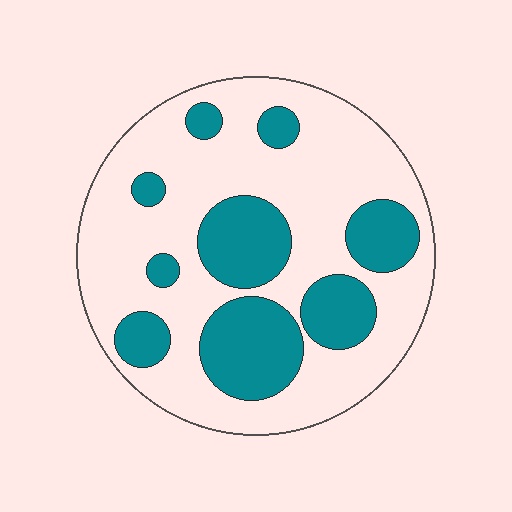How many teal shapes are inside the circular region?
9.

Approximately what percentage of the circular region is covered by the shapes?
Approximately 30%.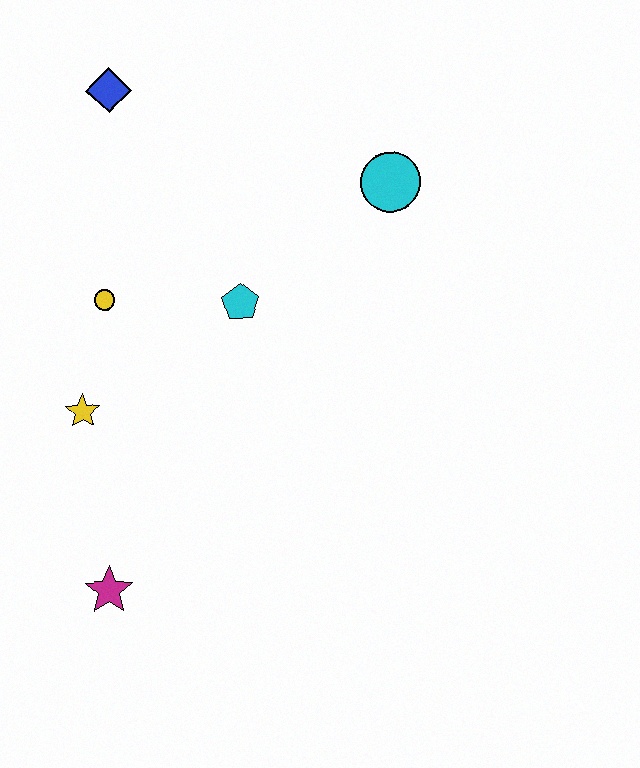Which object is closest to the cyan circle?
The cyan pentagon is closest to the cyan circle.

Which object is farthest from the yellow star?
The cyan circle is farthest from the yellow star.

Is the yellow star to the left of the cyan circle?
Yes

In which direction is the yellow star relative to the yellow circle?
The yellow star is below the yellow circle.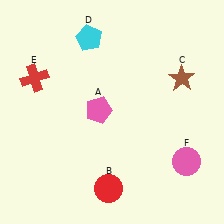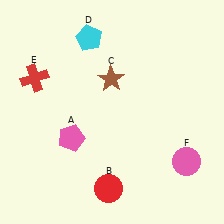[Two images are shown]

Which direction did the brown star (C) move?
The brown star (C) moved left.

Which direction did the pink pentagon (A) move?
The pink pentagon (A) moved down.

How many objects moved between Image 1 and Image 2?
2 objects moved between the two images.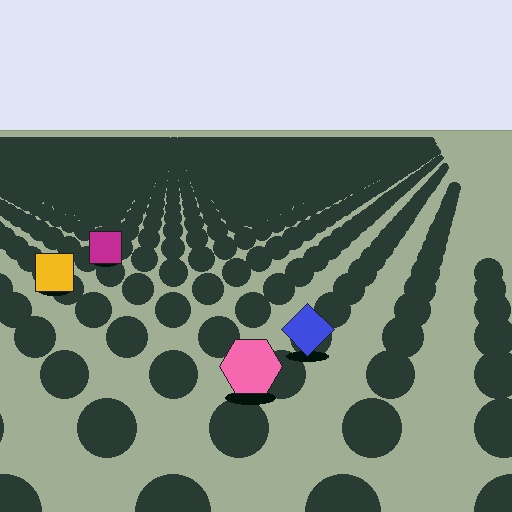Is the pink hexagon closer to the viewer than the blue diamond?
Yes. The pink hexagon is closer — you can tell from the texture gradient: the ground texture is coarser near it.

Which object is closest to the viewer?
The pink hexagon is closest. The texture marks near it are larger and more spread out.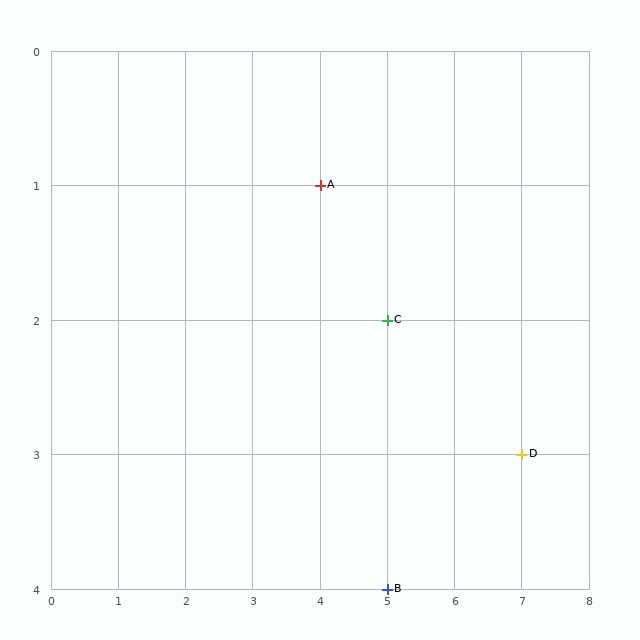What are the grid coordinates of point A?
Point A is at grid coordinates (4, 1).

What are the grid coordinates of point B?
Point B is at grid coordinates (5, 4).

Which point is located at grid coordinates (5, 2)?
Point C is at (5, 2).